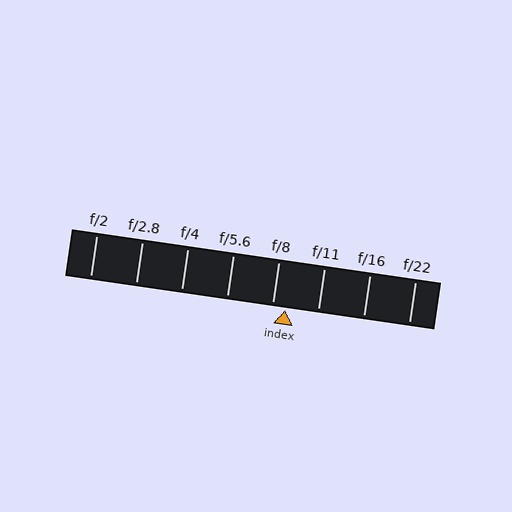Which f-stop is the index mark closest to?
The index mark is closest to f/8.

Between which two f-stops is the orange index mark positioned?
The index mark is between f/8 and f/11.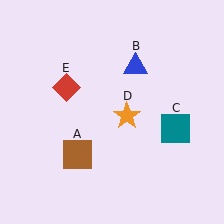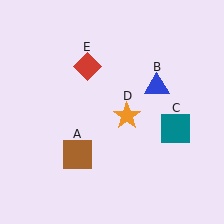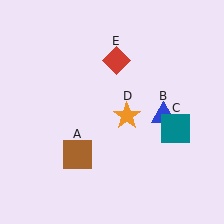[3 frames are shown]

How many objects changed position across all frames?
2 objects changed position: blue triangle (object B), red diamond (object E).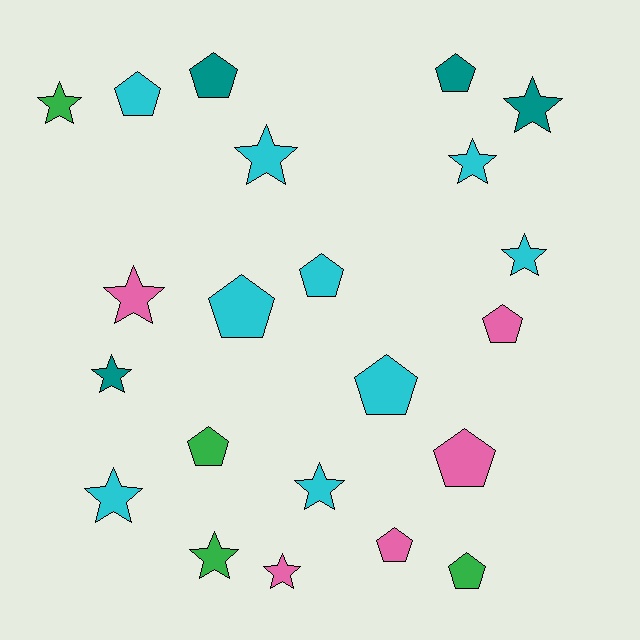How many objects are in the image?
There are 22 objects.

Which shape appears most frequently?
Star, with 11 objects.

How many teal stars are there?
There are 2 teal stars.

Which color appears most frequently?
Cyan, with 9 objects.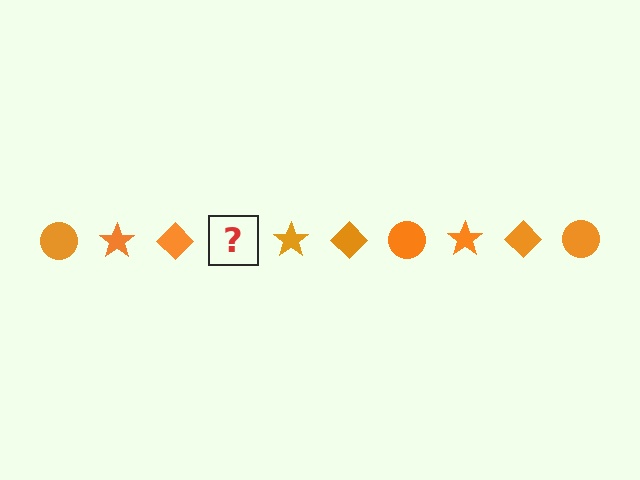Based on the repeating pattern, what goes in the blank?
The blank should be an orange circle.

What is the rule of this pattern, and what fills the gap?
The rule is that the pattern cycles through circle, star, diamond shapes in orange. The gap should be filled with an orange circle.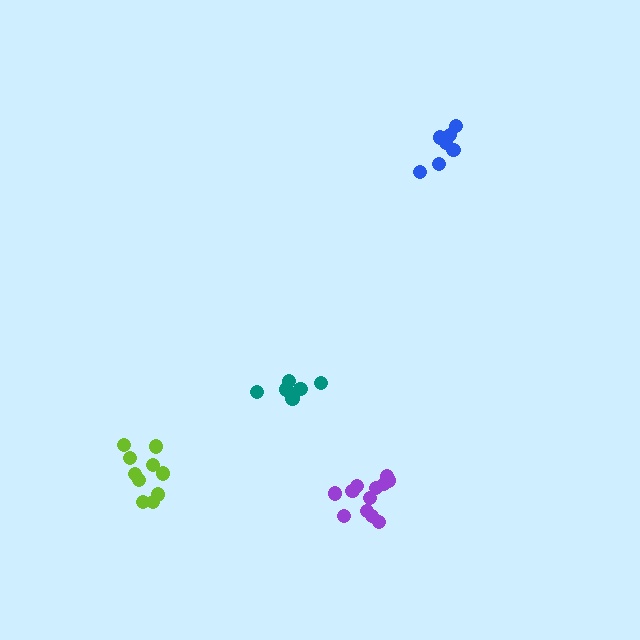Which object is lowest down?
The purple cluster is bottommost.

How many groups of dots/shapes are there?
There are 4 groups.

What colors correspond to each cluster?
The clusters are colored: teal, lime, purple, blue.